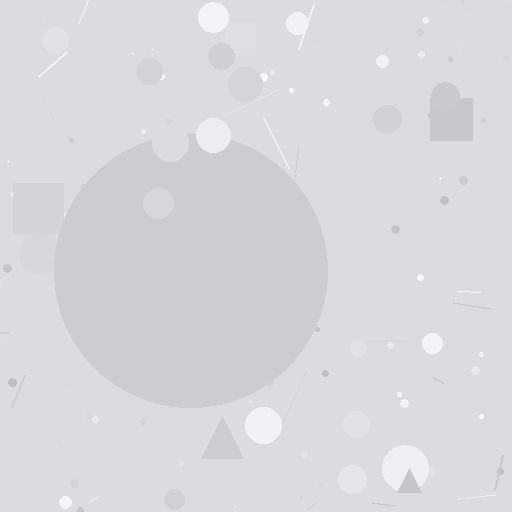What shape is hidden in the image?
A circle is hidden in the image.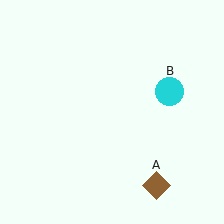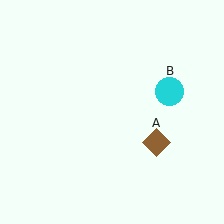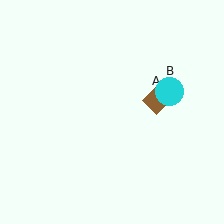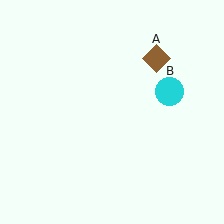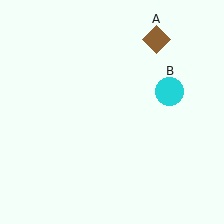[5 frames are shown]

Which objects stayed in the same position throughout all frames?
Cyan circle (object B) remained stationary.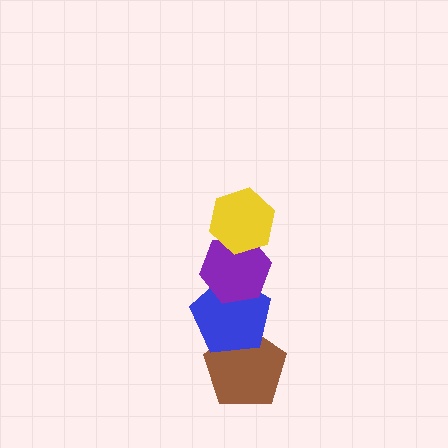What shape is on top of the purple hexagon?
The yellow hexagon is on top of the purple hexagon.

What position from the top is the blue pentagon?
The blue pentagon is 3rd from the top.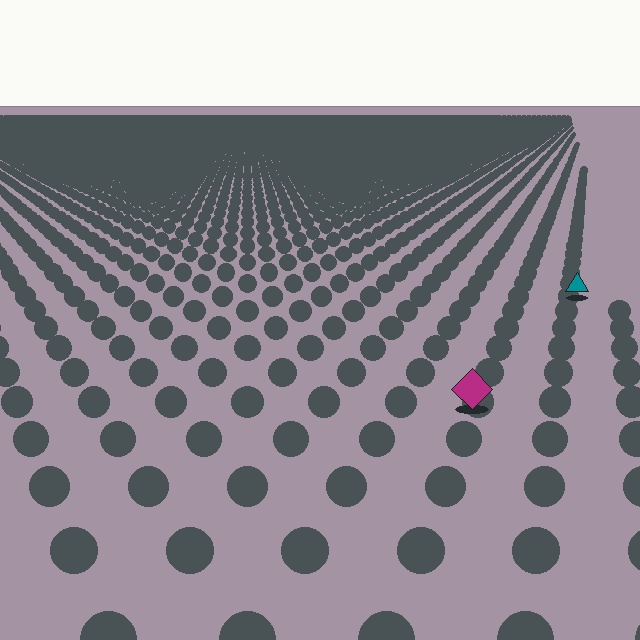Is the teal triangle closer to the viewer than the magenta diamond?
No. The magenta diamond is closer — you can tell from the texture gradient: the ground texture is coarser near it.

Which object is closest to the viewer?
The magenta diamond is closest. The texture marks near it are larger and more spread out.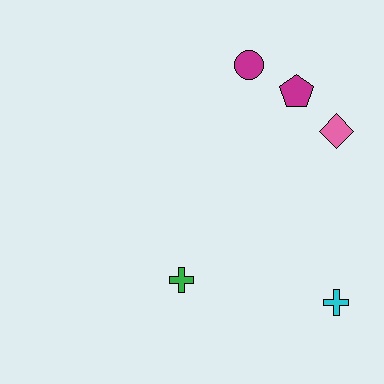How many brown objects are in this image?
There are no brown objects.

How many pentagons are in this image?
There is 1 pentagon.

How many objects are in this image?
There are 5 objects.